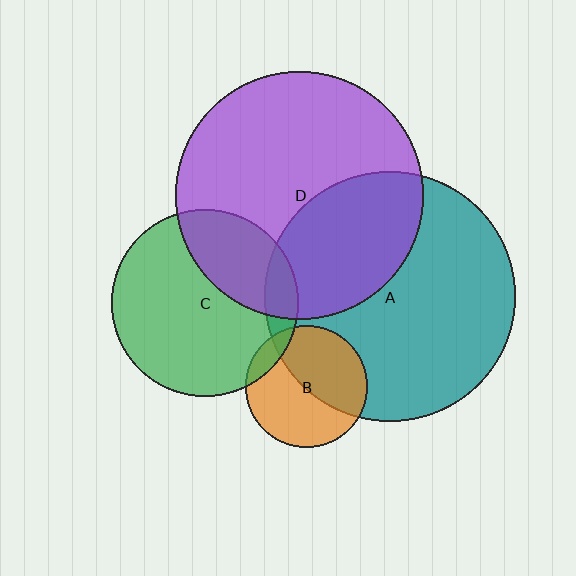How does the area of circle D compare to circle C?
Approximately 1.8 times.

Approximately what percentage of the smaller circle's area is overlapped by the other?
Approximately 10%.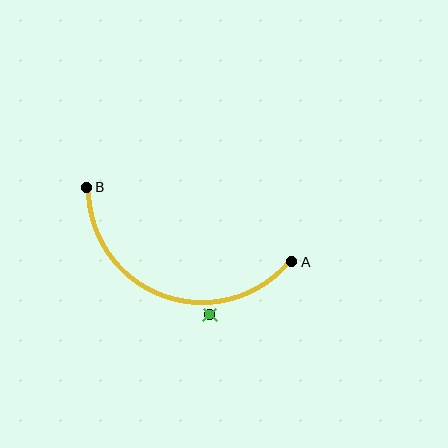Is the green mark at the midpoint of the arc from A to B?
No — the green mark does not lie on the arc at all. It sits slightly outside the curve.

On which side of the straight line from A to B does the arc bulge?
The arc bulges below the straight line connecting A and B.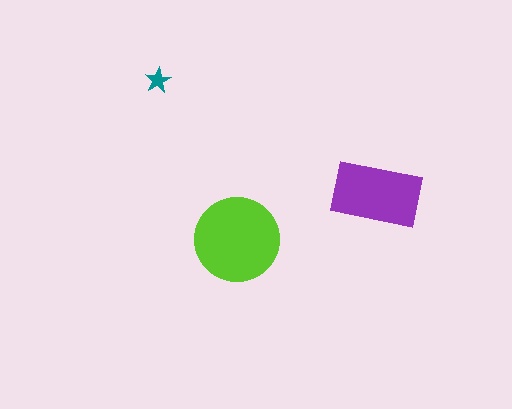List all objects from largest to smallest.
The lime circle, the purple rectangle, the teal star.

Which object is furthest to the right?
The purple rectangle is rightmost.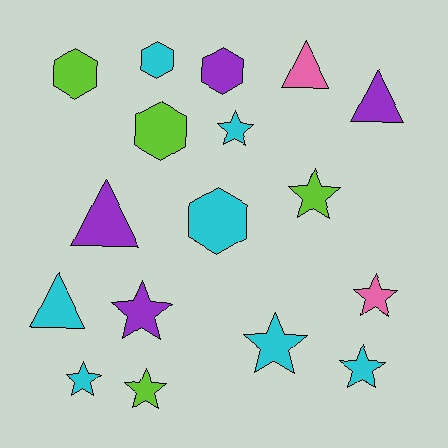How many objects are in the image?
There are 17 objects.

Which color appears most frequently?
Cyan, with 7 objects.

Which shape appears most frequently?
Star, with 8 objects.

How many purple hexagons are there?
There is 1 purple hexagon.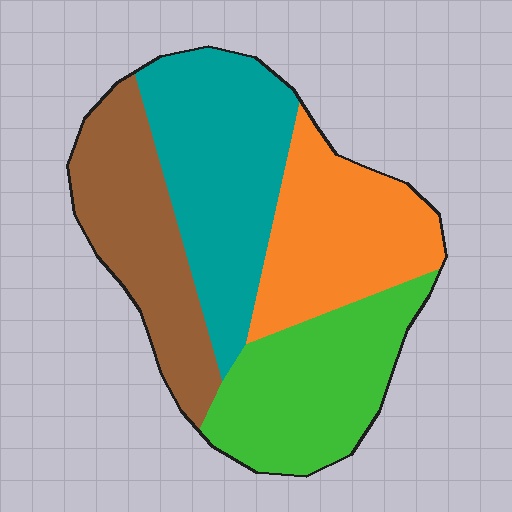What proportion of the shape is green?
Green covers 25% of the shape.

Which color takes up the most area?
Teal, at roughly 30%.